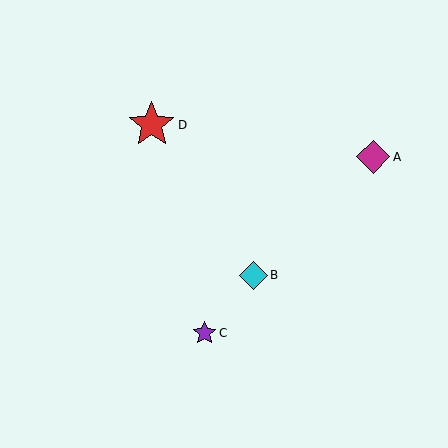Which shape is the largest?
The red star (labeled D) is the largest.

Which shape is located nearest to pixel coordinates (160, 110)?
The red star (labeled D) at (152, 125) is nearest to that location.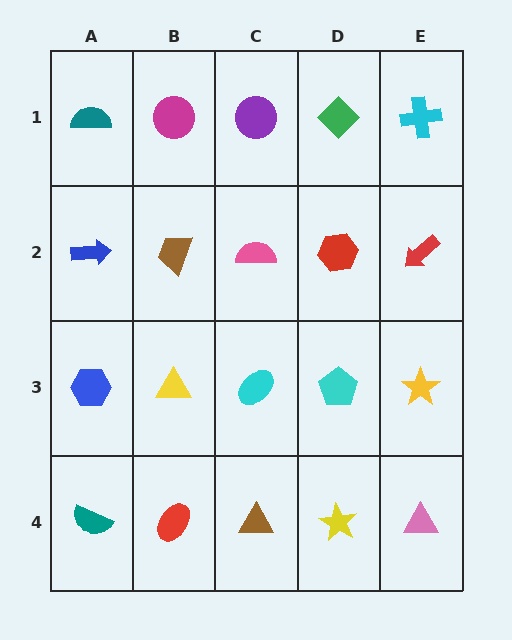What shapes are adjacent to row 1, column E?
A red arrow (row 2, column E), a green diamond (row 1, column D).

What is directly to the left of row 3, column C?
A yellow triangle.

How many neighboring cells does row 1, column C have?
3.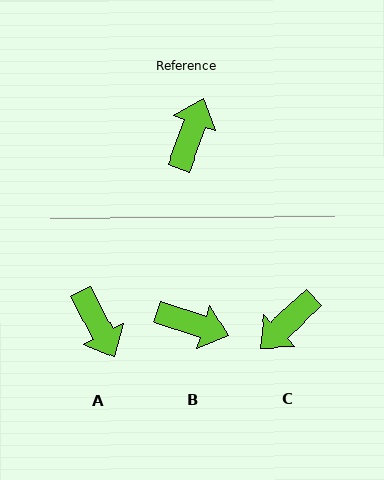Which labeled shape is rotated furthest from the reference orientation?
C, about 153 degrees away.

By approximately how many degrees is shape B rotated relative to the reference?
Approximately 88 degrees clockwise.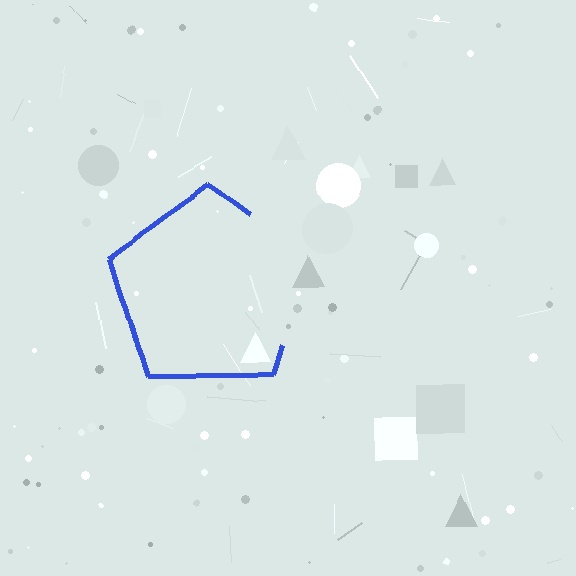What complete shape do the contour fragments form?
The contour fragments form a pentagon.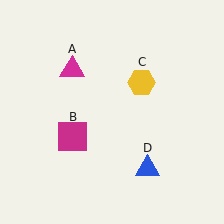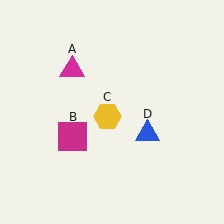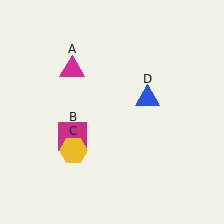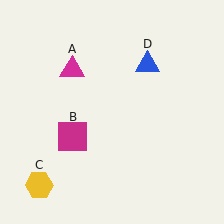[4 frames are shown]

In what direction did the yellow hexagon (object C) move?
The yellow hexagon (object C) moved down and to the left.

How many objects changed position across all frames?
2 objects changed position: yellow hexagon (object C), blue triangle (object D).